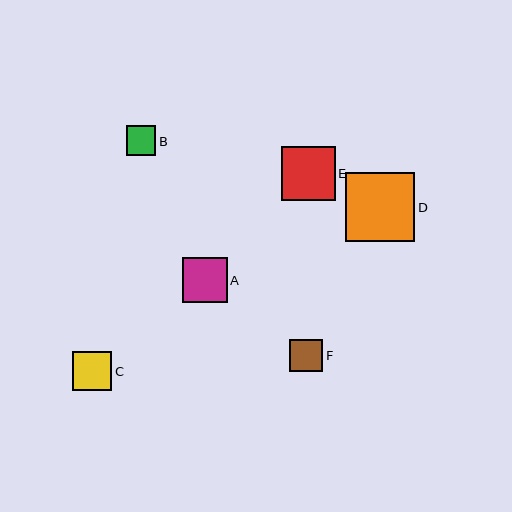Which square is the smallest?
Square B is the smallest with a size of approximately 30 pixels.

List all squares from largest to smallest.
From largest to smallest: D, E, A, C, F, B.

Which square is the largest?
Square D is the largest with a size of approximately 69 pixels.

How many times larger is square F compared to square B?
Square F is approximately 1.1 times the size of square B.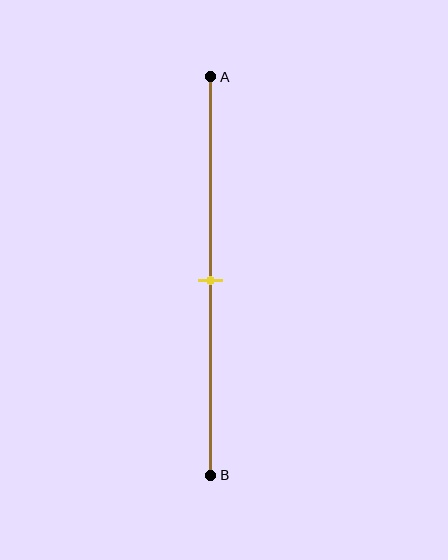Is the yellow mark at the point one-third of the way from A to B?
No, the mark is at about 50% from A, not at the 33% one-third point.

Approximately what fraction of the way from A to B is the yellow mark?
The yellow mark is approximately 50% of the way from A to B.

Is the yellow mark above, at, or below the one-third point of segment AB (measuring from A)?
The yellow mark is below the one-third point of segment AB.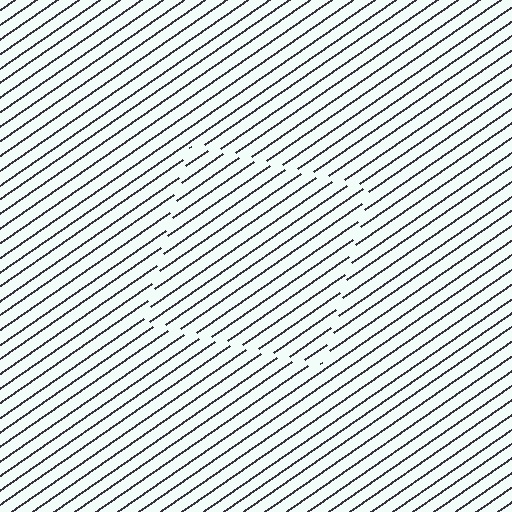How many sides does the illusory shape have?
4 sides — the line-ends trace a square.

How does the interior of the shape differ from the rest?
The interior of the shape contains the same grating, shifted by half a period — the contour is defined by the phase discontinuity where line-ends from the inner and outer gratings abut.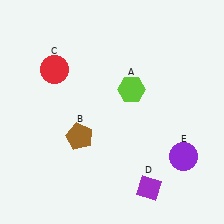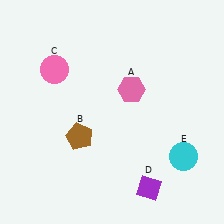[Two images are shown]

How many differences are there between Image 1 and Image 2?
There are 3 differences between the two images.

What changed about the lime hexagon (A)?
In Image 1, A is lime. In Image 2, it changed to pink.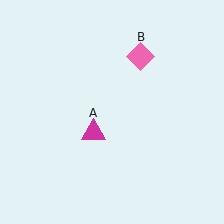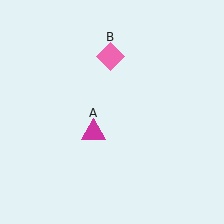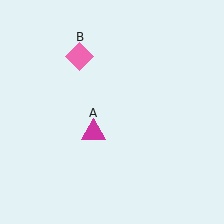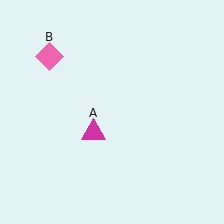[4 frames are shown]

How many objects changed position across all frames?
1 object changed position: pink diamond (object B).